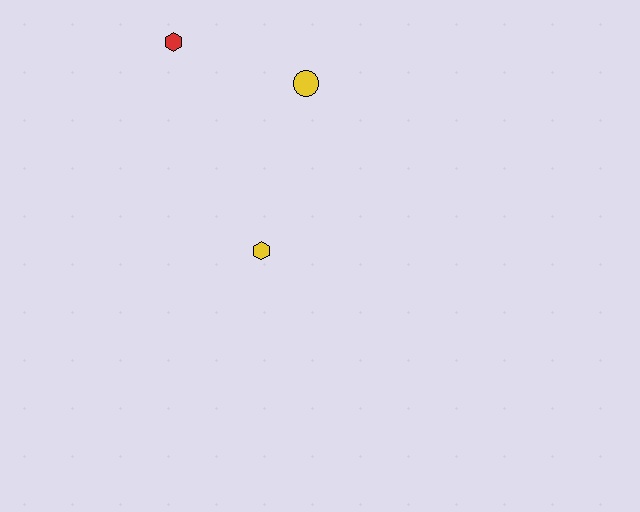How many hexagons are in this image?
There are 2 hexagons.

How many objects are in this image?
There are 3 objects.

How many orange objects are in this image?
There are no orange objects.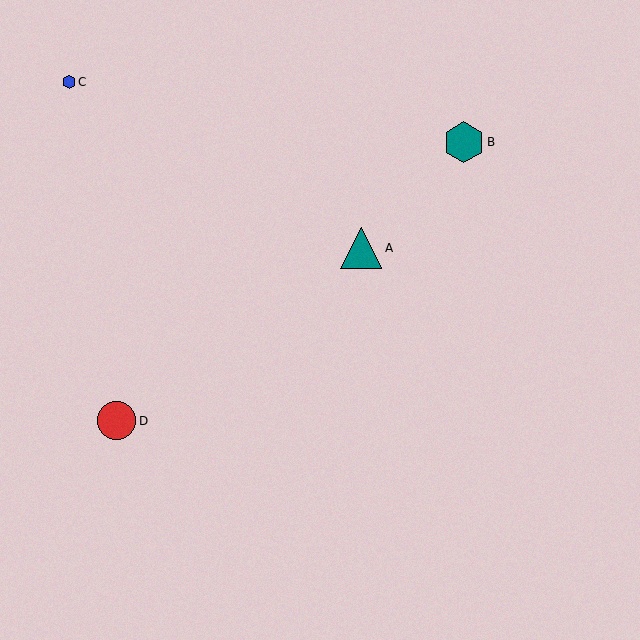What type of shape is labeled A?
Shape A is a teal triangle.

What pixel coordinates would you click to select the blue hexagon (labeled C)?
Click at (69, 82) to select the blue hexagon C.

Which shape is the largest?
The teal triangle (labeled A) is the largest.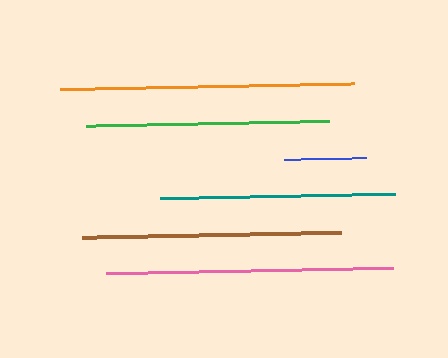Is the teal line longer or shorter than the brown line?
The brown line is longer than the teal line.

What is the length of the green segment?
The green segment is approximately 244 pixels long.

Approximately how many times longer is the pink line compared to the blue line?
The pink line is approximately 3.5 times the length of the blue line.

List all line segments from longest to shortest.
From longest to shortest: orange, pink, brown, green, teal, blue.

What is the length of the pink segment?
The pink segment is approximately 286 pixels long.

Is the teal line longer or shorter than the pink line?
The pink line is longer than the teal line.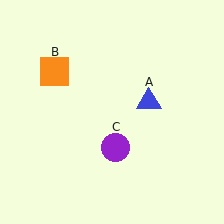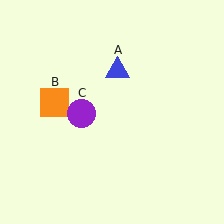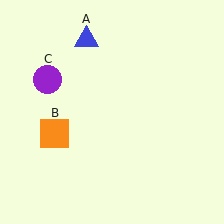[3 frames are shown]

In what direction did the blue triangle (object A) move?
The blue triangle (object A) moved up and to the left.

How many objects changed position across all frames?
3 objects changed position: blue triangle (object A), orange square (object B), purple circle (object C).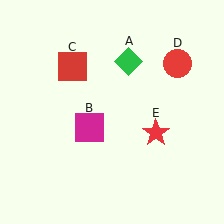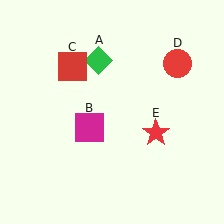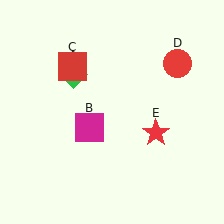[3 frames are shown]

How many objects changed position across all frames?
1 object changed position: green diamond (object A).